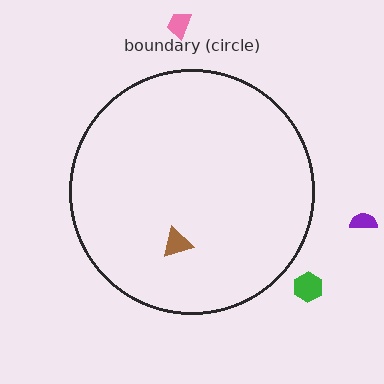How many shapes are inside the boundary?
1 inside, 3 outside.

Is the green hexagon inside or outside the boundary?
Outside.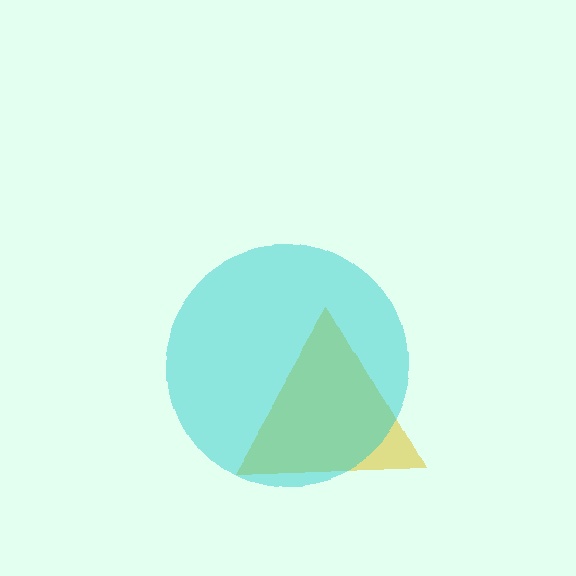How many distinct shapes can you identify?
There are 2 distinct shapes: a yellow triangle, a cyan circle.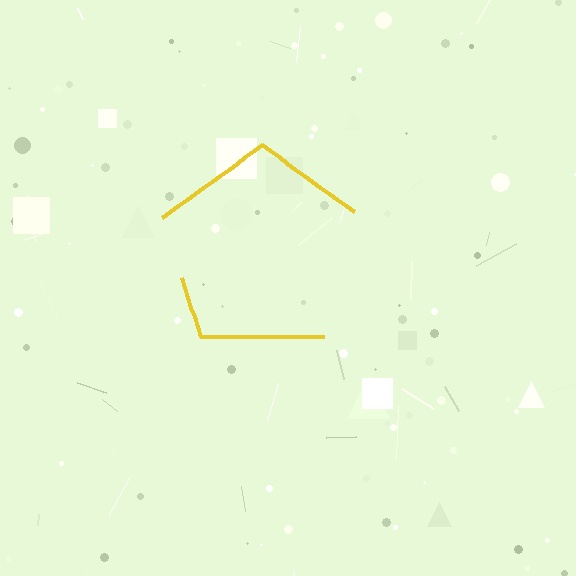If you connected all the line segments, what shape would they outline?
They would outline a pentagon.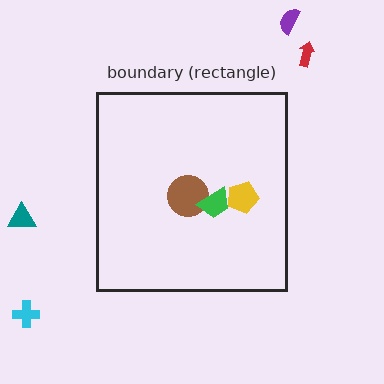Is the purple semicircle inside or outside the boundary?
Outside.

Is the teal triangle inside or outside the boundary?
Outside.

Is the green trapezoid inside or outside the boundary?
Inside.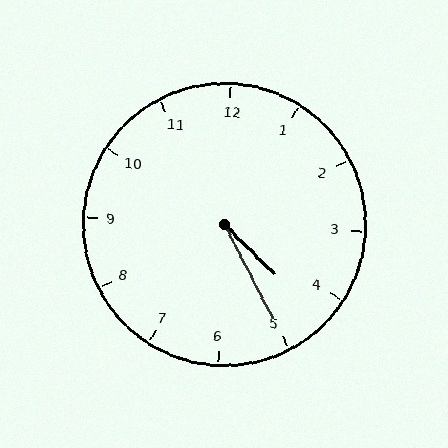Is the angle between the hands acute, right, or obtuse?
It is acute.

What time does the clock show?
4:25.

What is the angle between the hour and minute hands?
Approximately 18 degrees.